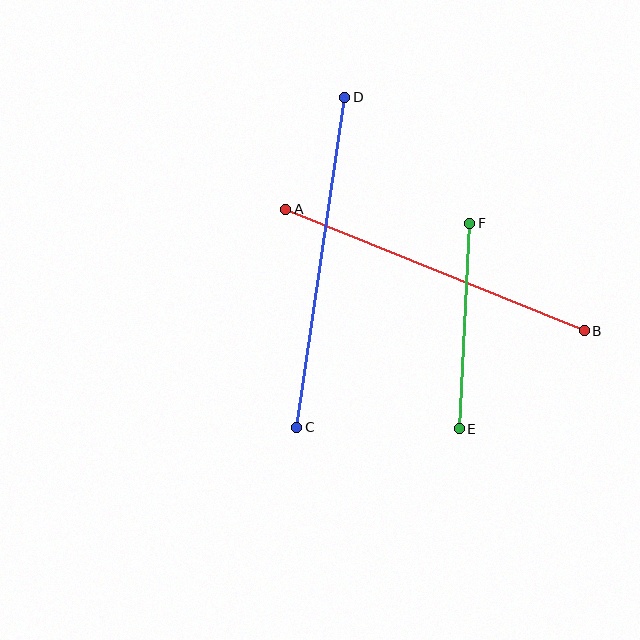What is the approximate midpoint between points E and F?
The midpoint is at approximately (465, 326) pixels.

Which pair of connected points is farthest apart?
Points C and D are farthest apart.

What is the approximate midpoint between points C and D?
The midpoint is at approximately (321, 262) pixels.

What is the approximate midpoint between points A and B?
The midpoint is at approximately (435, 270) pixels.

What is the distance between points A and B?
The distance is approximately 322 pixels.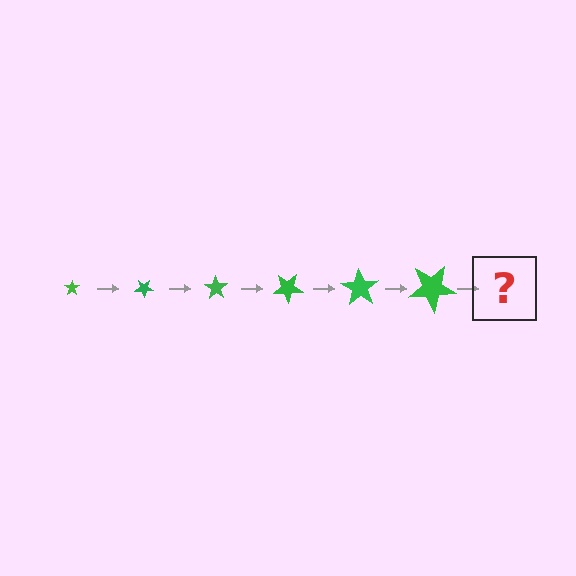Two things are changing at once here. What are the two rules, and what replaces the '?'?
The two rules are that the star grows larger each step and it rotates 35 degrees each step. The '?' should be a star, larger than the previous one and rotated 210 degrees from the start.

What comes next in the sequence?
The next element should be a star, larger than the previous one and rotated 210 degrees from the start.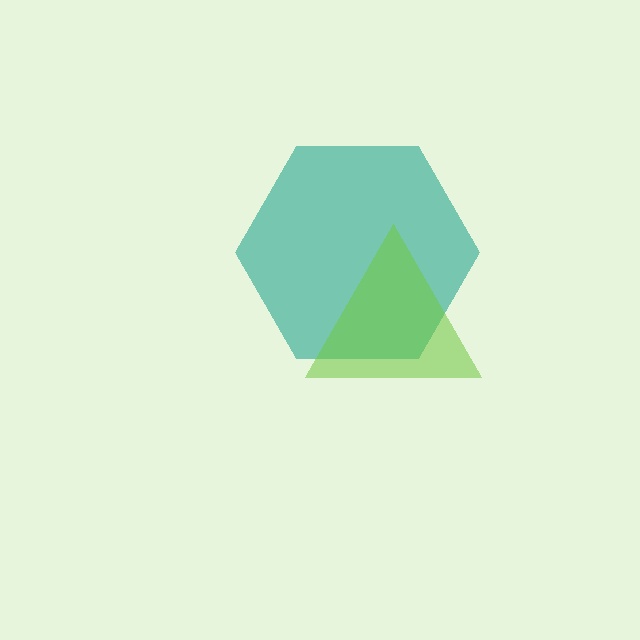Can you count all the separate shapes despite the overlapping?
Yes, there are 2 separate shapes.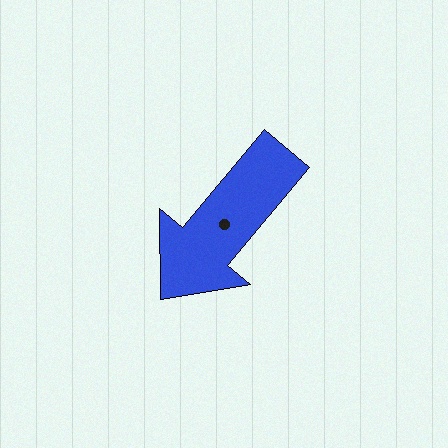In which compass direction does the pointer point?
Southwest.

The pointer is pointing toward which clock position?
Roughly 7 o'clock.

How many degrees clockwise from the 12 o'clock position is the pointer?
Approximately 220 degrees.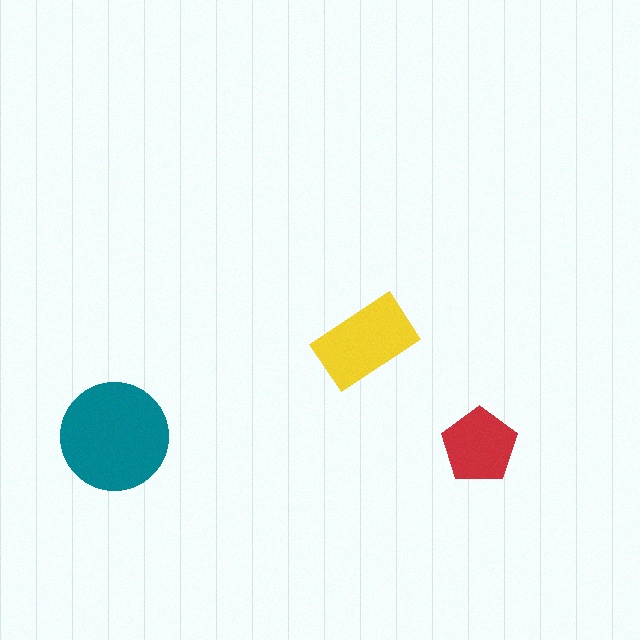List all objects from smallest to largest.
The red pentagon, the yellow rectangle, the teal circle.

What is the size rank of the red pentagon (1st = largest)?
3rd.